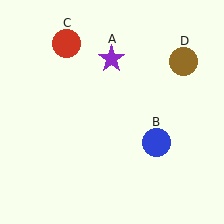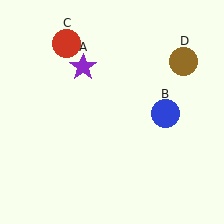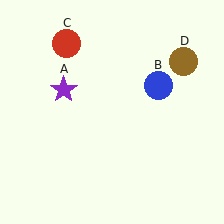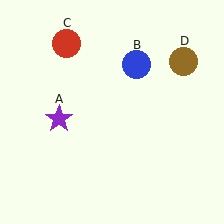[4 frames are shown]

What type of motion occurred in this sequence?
The purple star (object A), blue circle (object B) rotated counterclockwise around the center of the scene.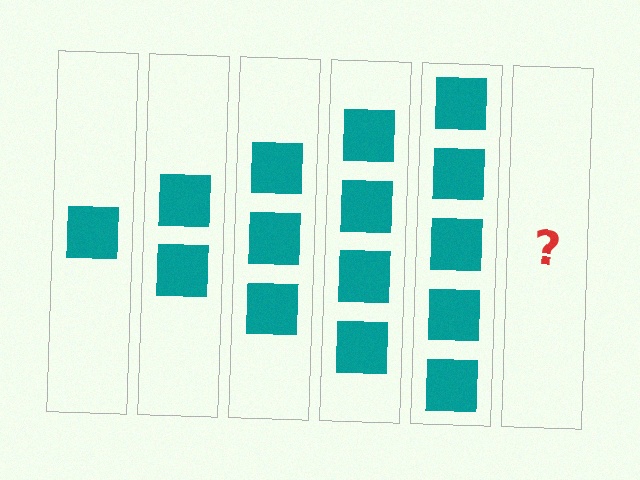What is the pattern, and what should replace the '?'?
The pattern is that each step adds one more square. The '?' should be 6 squares.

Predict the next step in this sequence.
The next step is 6 squares.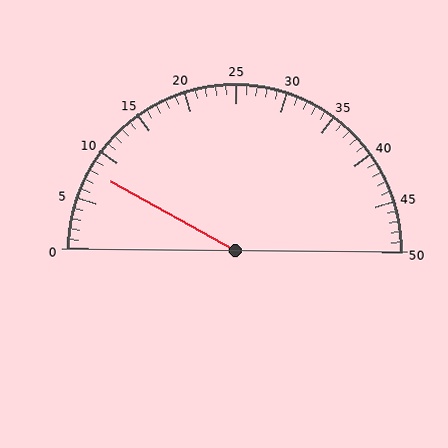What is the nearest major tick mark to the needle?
The nearest major tick mark is 10.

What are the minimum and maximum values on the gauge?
The gauge ranges from 0 to 50.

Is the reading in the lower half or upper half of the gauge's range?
The reading is in the lower half of the range (0 to 50).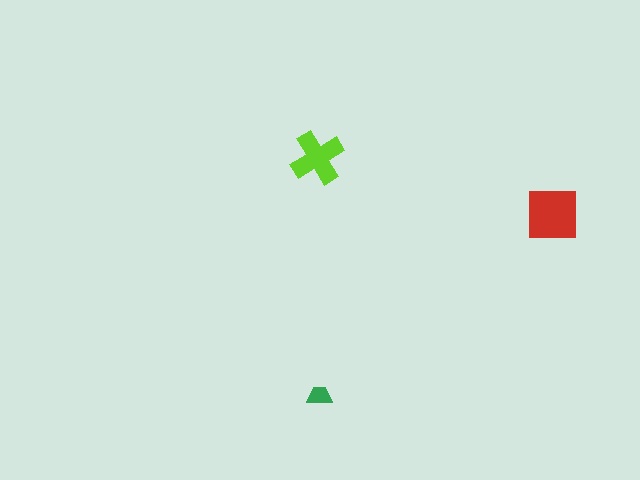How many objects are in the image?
There are 3 objects in the image.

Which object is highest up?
The lime cross is topmost.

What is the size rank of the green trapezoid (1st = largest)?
3rd.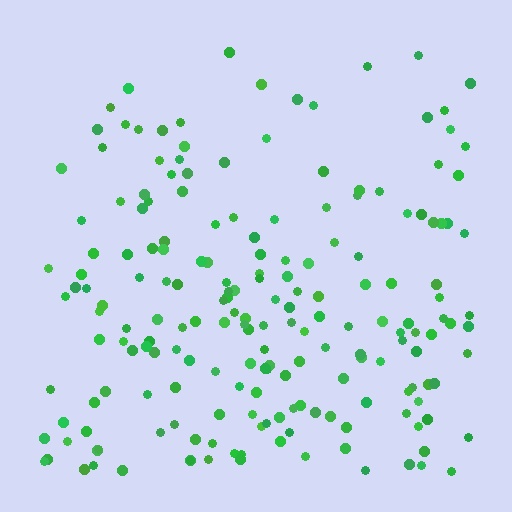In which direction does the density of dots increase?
From top to bottom, with the bottom side densest.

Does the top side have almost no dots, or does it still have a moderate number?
Still a moderate number, just noticeably fewer than the bottom.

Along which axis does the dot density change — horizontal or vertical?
Vertical.